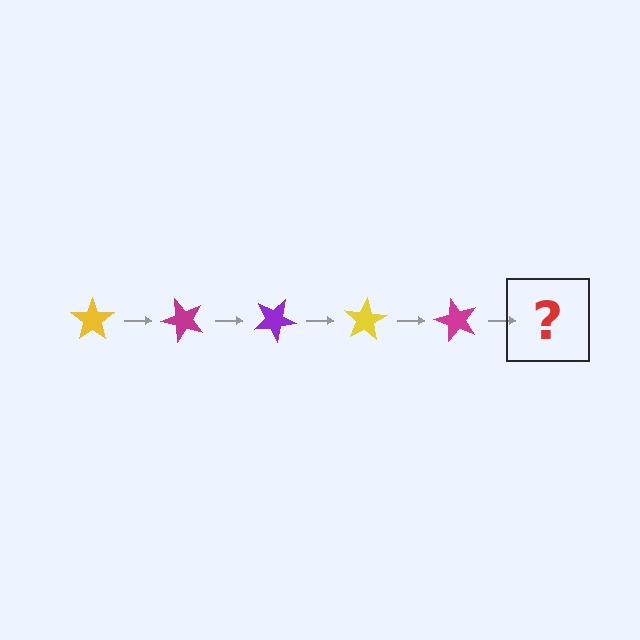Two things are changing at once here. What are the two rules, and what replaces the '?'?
The two rules are that it rotates 50 degrees each step and the color cycles through yellow, magenta, and purple. The '?' should be a purple star, rotated 250 degrees from the start.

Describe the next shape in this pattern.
It should be a purple star, rotated 250 degrees from the start.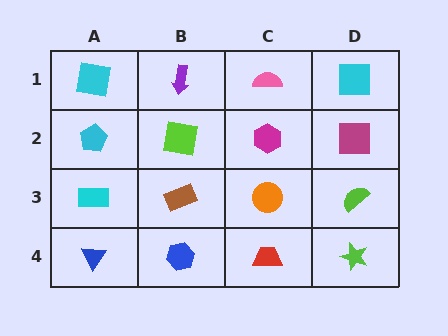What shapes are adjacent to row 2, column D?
A cyan square (row 1, column D), a lime semicircle (row 3, column D), a magenta hexagon (row 2, column C).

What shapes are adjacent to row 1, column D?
A magenta square (row 2, column D), a pink semicircle (row 1, column C).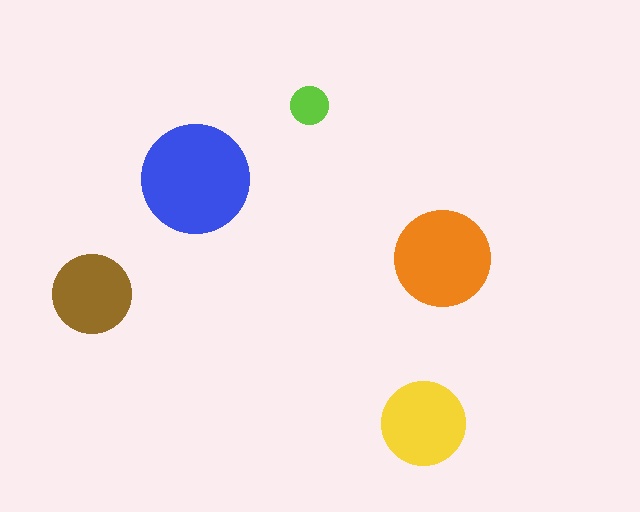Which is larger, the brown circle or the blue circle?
The blue one.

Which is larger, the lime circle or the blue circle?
The blue one.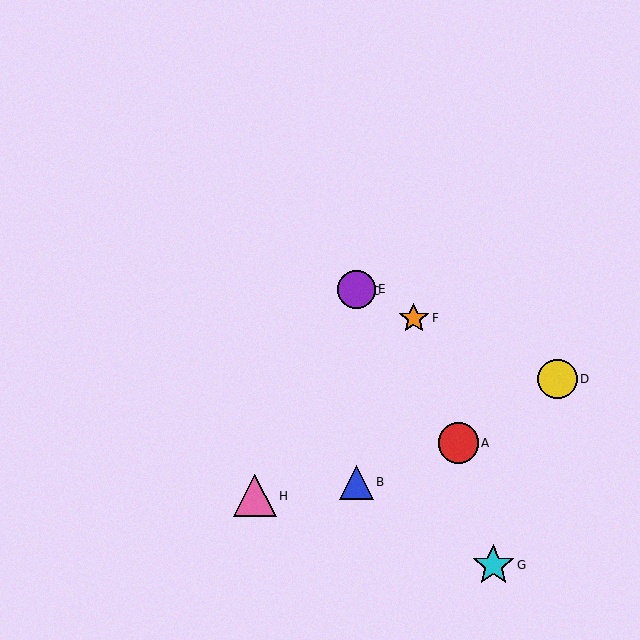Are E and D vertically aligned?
No, E is at x≈356 and D is at x≈557.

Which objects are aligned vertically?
Objects B, C, E are aligned vertically.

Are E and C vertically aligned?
Yes, both are at x≈356.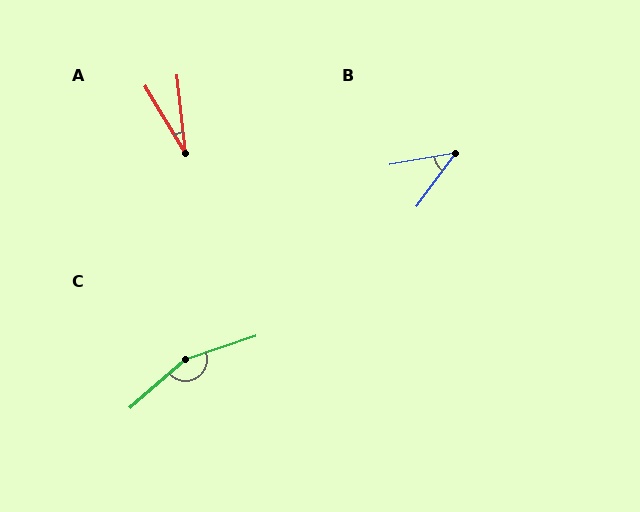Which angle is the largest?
C, at approximately 157 degrees.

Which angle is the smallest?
A, at approximately 25 degrees.